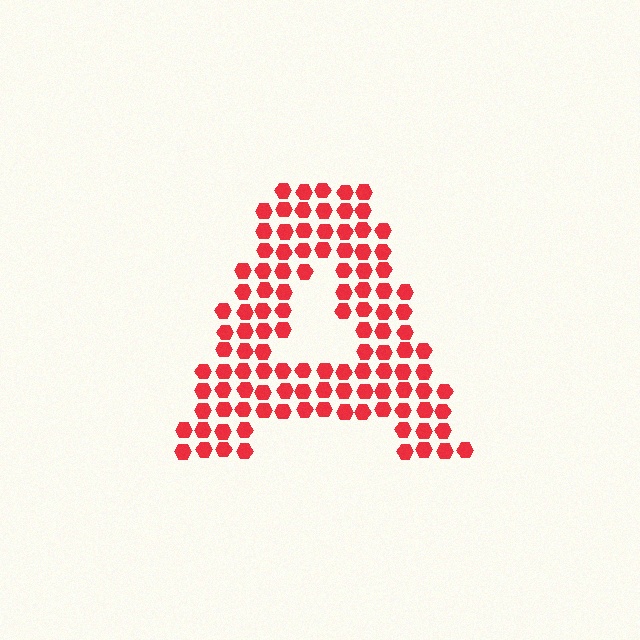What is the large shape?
The large shape is the letter A.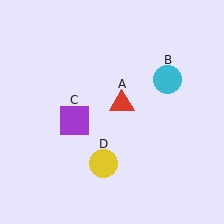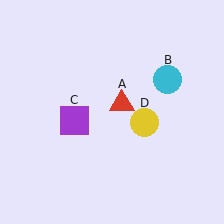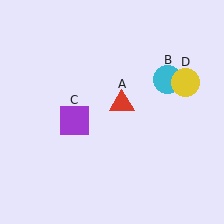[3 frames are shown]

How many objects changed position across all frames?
1 object changed position: yellow circle (object D).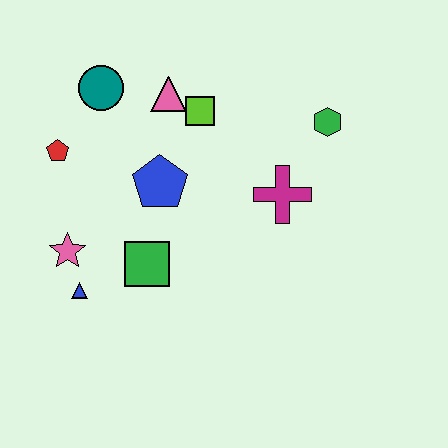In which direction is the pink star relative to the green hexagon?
The pink star is to the left of the green hexagon.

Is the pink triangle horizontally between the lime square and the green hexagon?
No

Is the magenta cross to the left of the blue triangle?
No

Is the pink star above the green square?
Yes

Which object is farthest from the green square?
The green hexagon is farthest from the green square.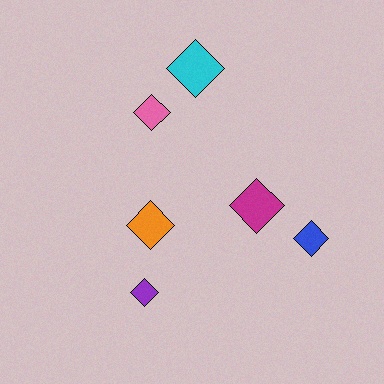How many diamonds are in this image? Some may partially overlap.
There are 6 diamonds.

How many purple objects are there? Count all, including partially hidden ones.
There is 1 purple object.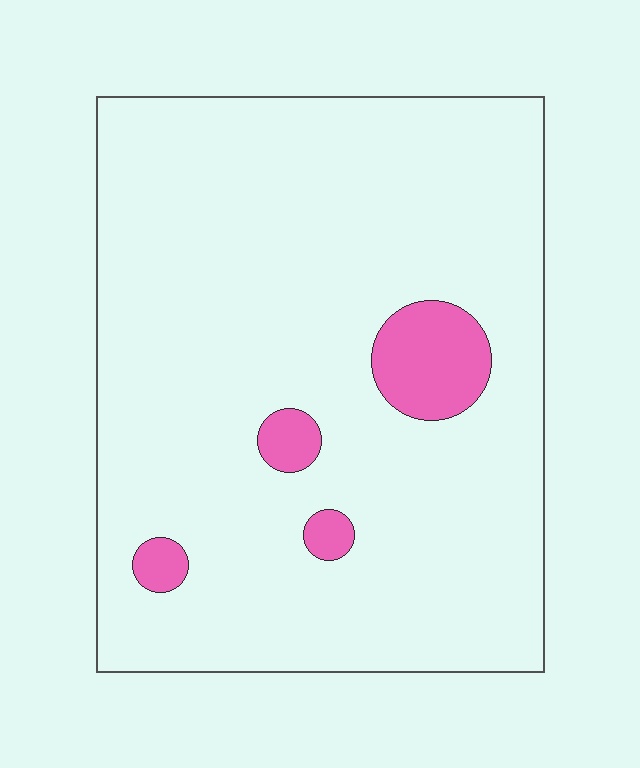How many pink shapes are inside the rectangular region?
4.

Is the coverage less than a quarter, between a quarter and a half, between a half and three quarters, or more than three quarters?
Less than a quarter.